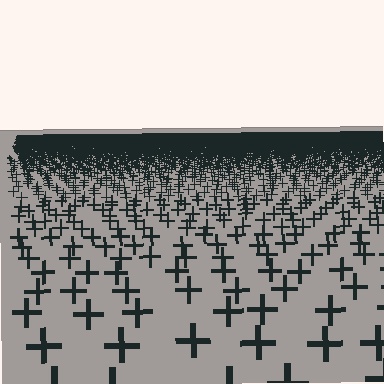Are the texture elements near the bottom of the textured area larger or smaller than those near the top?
Larger. Near the bottom, elements are closer to the viewer and appear at a bigger on-screen size.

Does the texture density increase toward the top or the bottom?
Density increases toward the top.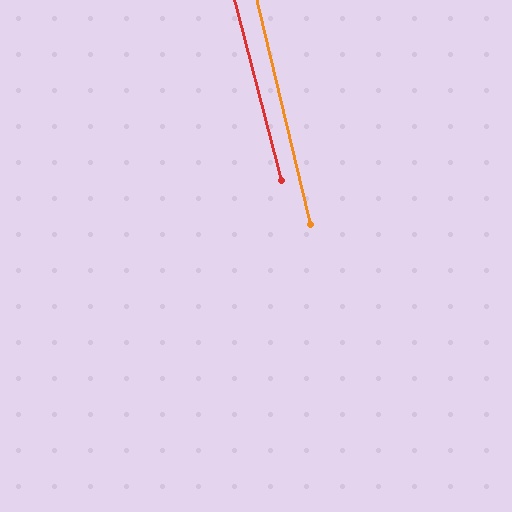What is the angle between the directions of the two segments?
Approximately 1 degree.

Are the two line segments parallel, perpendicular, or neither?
Parallel — their directions differ by only 1.2°.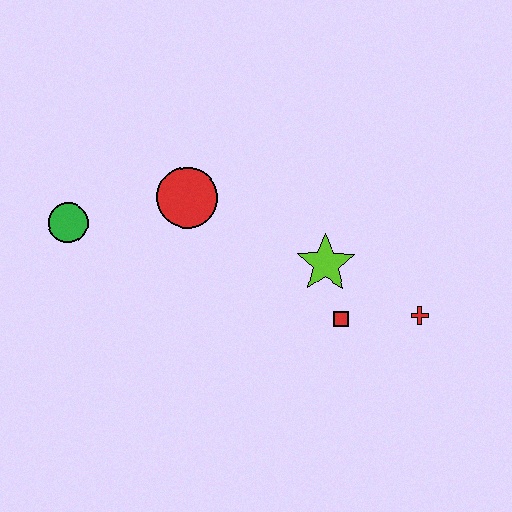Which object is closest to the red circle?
The green circle is closest to the red circle.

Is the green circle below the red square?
No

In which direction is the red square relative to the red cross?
The red square is to the left of the red cross.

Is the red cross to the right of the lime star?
Yes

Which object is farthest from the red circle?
The red cross is farthest from the red circle.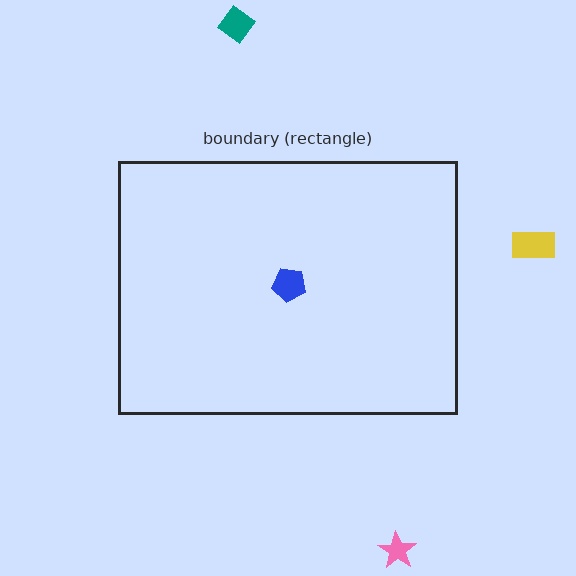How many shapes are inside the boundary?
1 inside, 3 outside.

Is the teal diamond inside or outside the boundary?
Outside.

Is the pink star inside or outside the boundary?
Outside.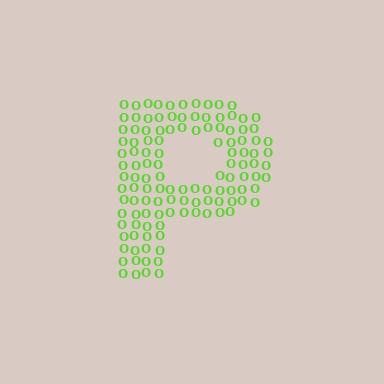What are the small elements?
The small elements are letter O's.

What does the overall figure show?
The overall figure shows the letter P.